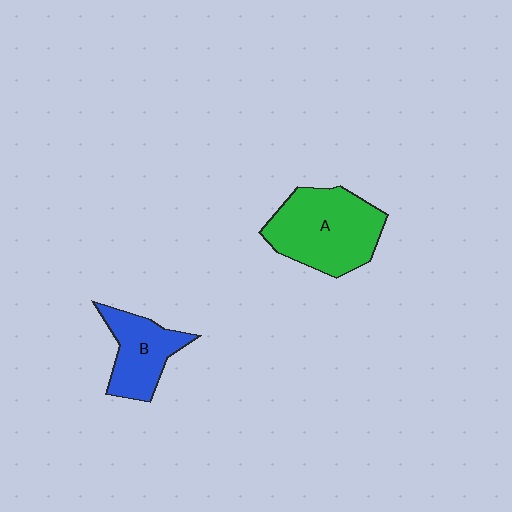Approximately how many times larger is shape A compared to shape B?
Approximately 1.6 times.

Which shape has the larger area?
Shape A (green).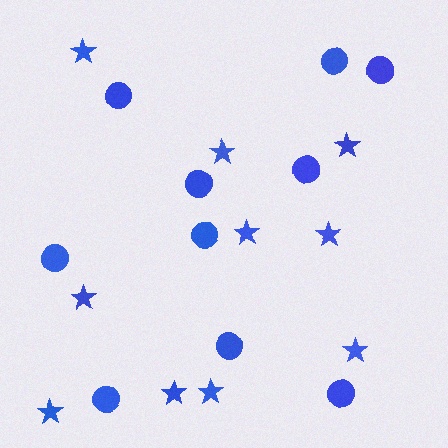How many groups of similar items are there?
There are 2 groups: one group of stars (10) and one group of circles (10).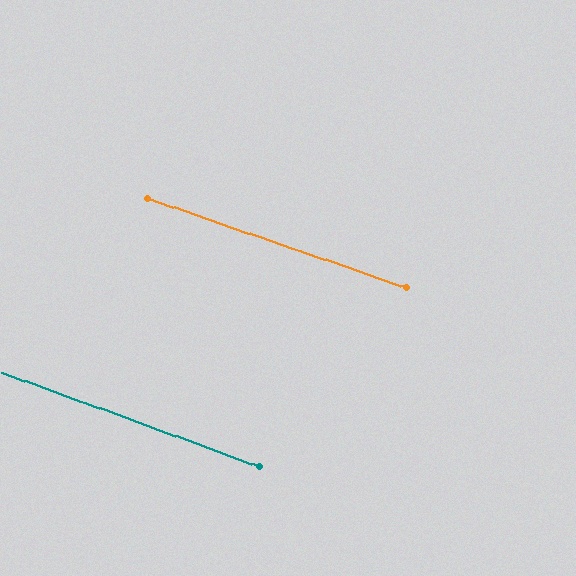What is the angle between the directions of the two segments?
Approximately 1 degree.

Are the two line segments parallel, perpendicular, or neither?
Parallel — their directions differ by only 0.9°.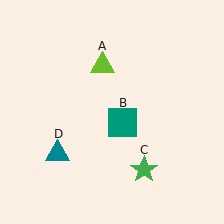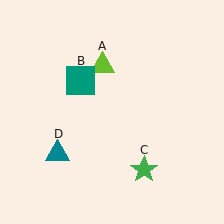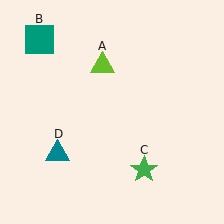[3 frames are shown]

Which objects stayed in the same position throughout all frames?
Lime triangle (object A) and green star (object C) and teal triangle (object D) remained stationary.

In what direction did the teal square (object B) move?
The teal square (object B) moved up and to the left.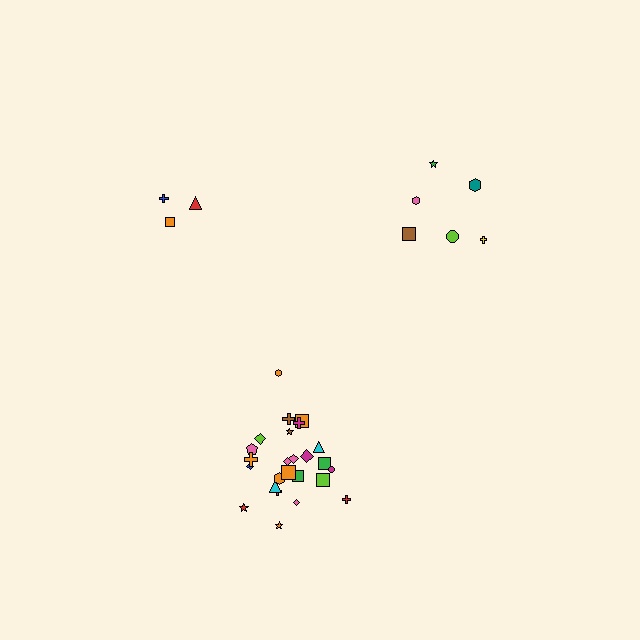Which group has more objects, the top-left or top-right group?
The top-right group.